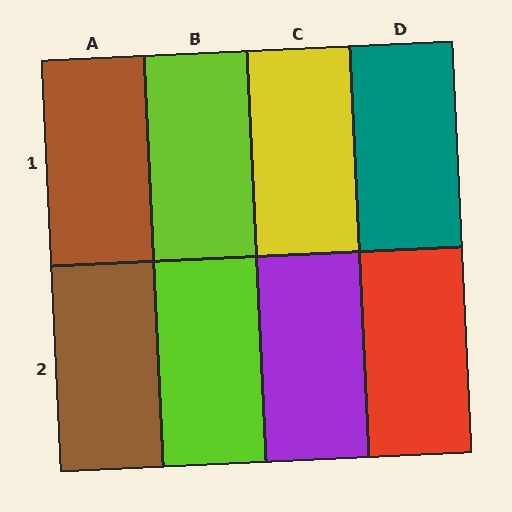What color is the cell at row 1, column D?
Teal.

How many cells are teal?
1 cell is teal.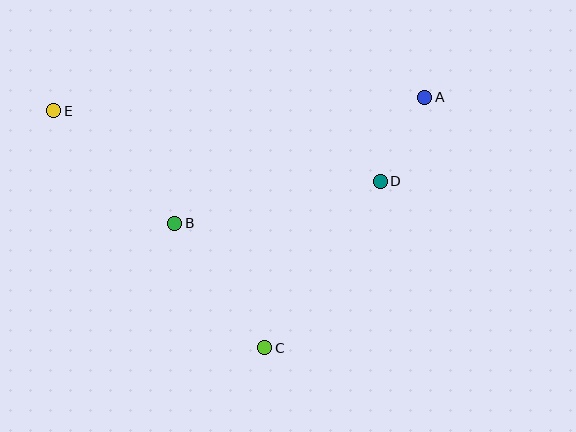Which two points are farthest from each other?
Points A and E are farthest from each other.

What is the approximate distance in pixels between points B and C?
The distance between B and C is approximately 153 pixels.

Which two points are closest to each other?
Points A and D are closest to each other.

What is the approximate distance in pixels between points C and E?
The distance between C and E is approximately 317 pixels.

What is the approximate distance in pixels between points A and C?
The distance between A and C is approximately 297 pixels.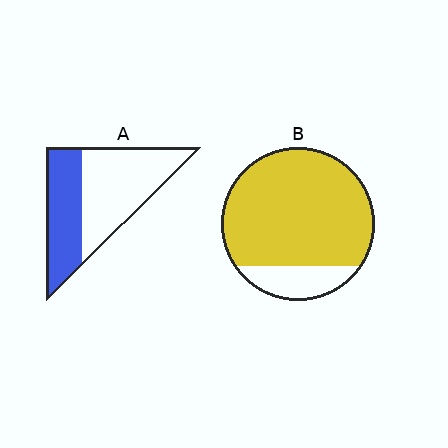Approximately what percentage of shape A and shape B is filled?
A is approximately 40% and B is approximately 85%.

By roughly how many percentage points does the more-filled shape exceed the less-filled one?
By roughly 40 percentage points (B over A).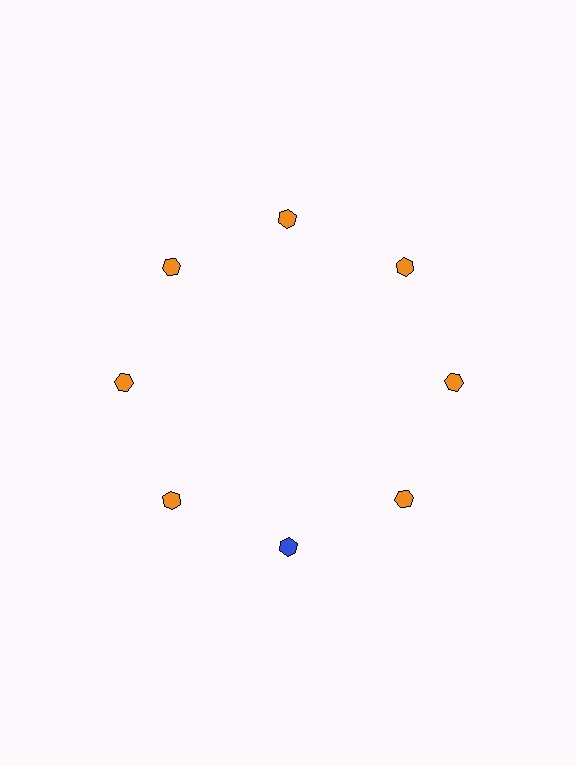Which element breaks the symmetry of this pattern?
The blue hexagon at roughly the 6 o'clock position breaks the symmetry. All other shapes are orange hexagons.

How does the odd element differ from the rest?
It has a different color: blue instead of orange.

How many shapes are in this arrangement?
There are 8 shapes arranged in a ring pattern.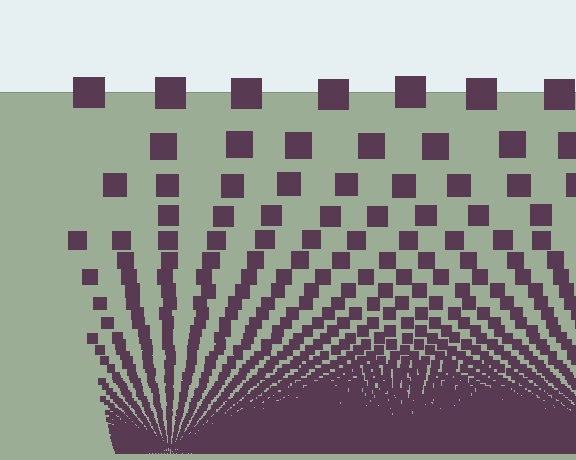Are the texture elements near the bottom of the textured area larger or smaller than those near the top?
Smaller. The gradient is inverted — elements near the bottom are smaller and denser.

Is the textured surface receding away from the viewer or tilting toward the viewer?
The surface appears to tilt toward the viewer. Texture elements get larger and sparser toward the top.